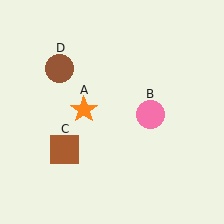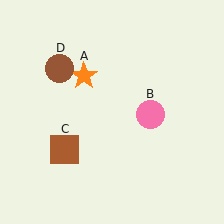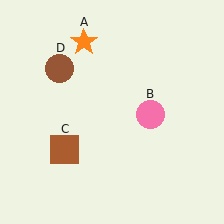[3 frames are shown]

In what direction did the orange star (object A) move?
The orange star (object A) moved up.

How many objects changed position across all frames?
1 object changed position: orange star (object A).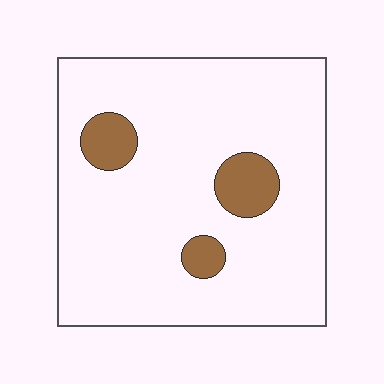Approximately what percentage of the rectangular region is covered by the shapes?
Approximately 10%.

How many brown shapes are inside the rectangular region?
3.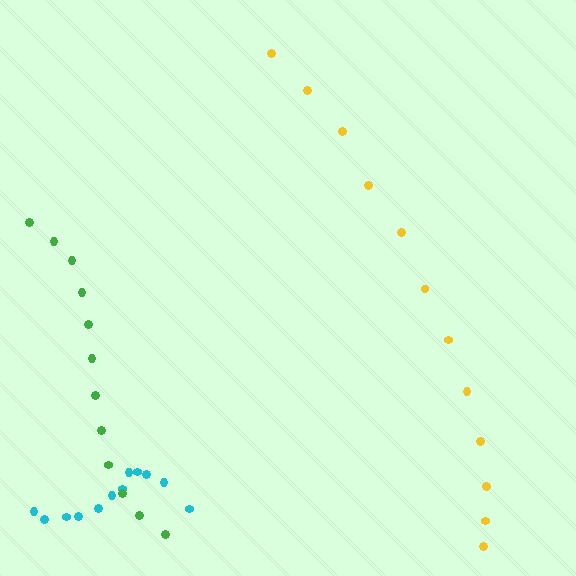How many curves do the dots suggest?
There are 3 distinct paths.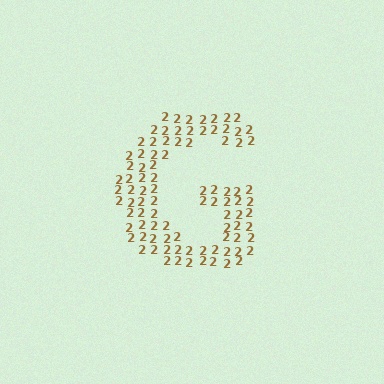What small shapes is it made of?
It is made of small digit 2's.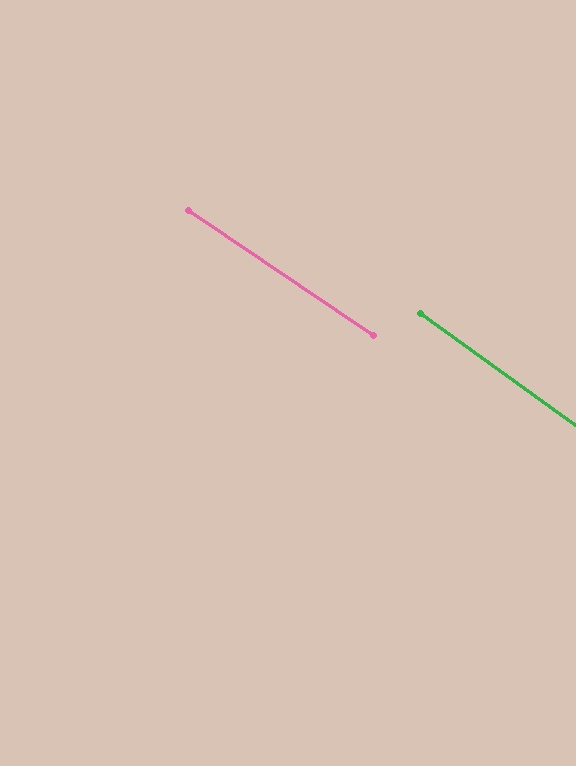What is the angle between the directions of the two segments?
Approximately 2 degrees.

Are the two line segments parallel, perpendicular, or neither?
Parallel — their directions differ by only 1.6°.